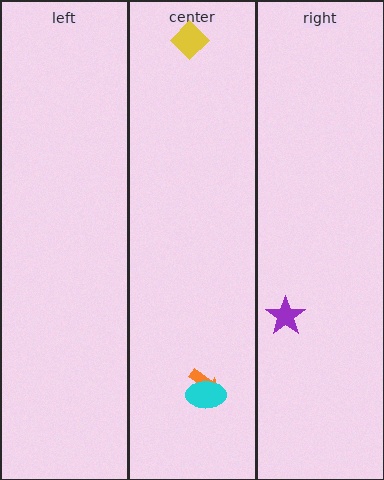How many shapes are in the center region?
3.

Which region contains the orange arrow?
The center region.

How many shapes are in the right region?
1.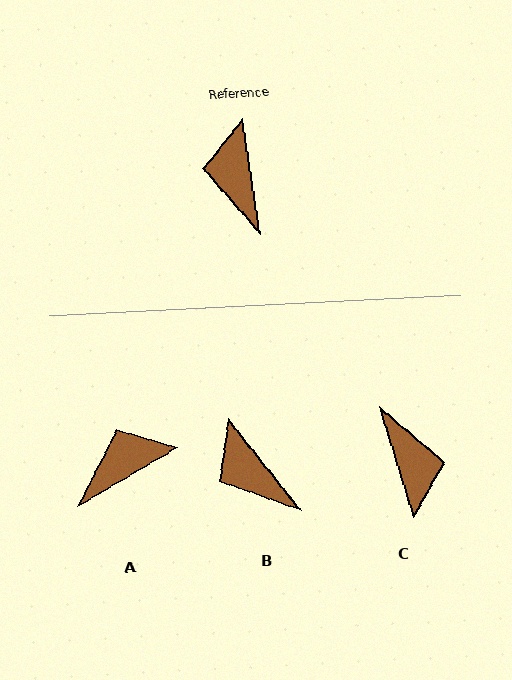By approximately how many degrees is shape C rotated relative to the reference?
Approximately 171 degrees clockwise.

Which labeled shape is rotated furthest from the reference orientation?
C, about 171 degrees away.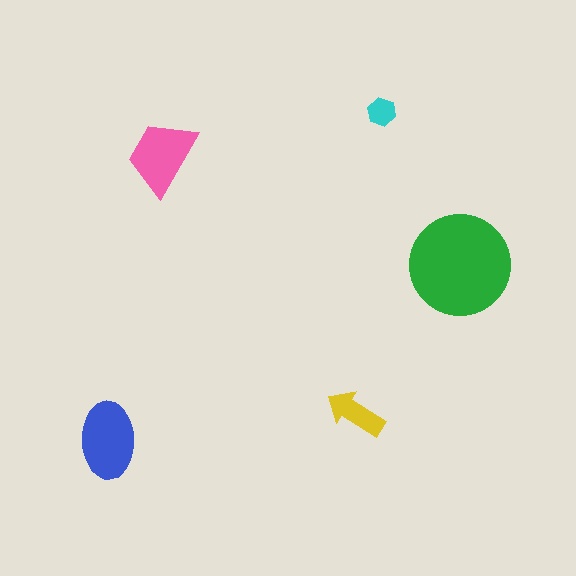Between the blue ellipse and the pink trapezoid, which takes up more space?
The blue ellipse.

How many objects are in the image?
There are 5 objects in the image.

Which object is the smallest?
The cyan hexagon.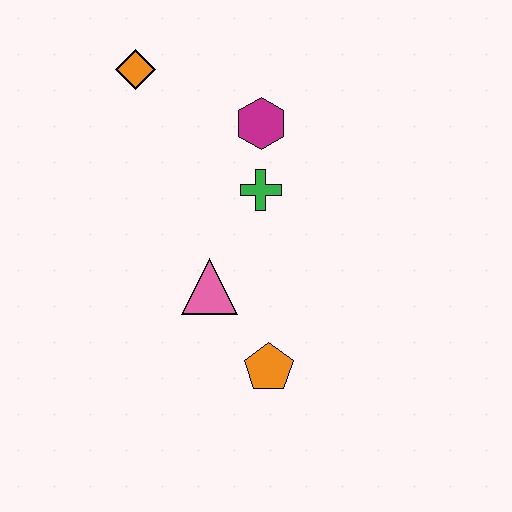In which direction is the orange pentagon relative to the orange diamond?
The orange pentagon is below the orange diamond.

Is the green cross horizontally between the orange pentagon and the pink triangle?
Yes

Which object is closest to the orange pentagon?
The pink triangle is closest to the orange pentagon.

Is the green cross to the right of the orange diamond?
Yes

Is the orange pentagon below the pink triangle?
Yes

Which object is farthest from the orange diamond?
The orange pentagon is farthest from the orange diamond.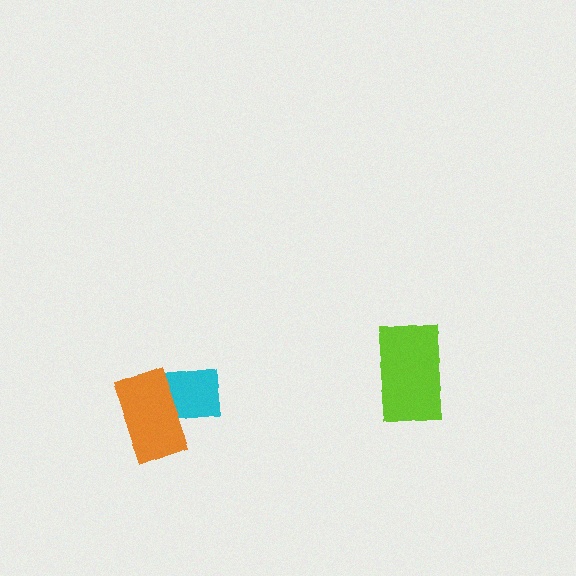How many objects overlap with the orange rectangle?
1 object overlaps with the orange rectangle.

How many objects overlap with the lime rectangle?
0 objects overlap with the lime rectangle.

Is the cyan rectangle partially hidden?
Yes, it is partially covered by another shape.